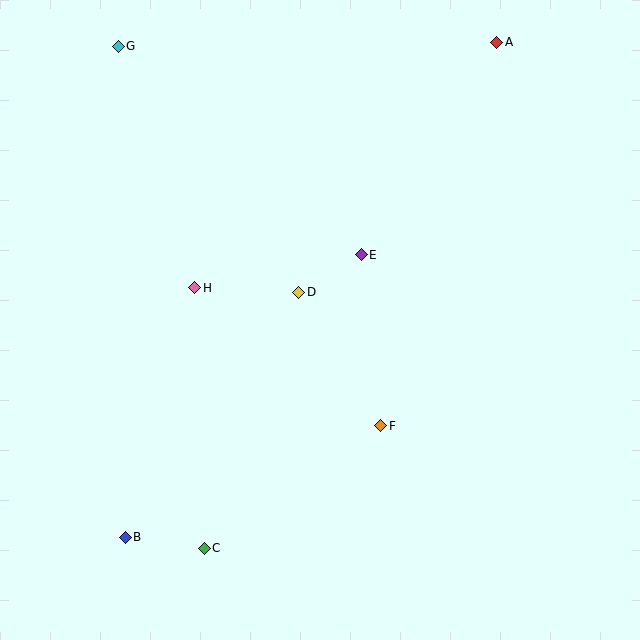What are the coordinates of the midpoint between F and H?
The midpoint between F and H is at (288, 357).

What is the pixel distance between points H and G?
The distance between H and G is 253 pixels.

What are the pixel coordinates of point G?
Point G is at (118, 46).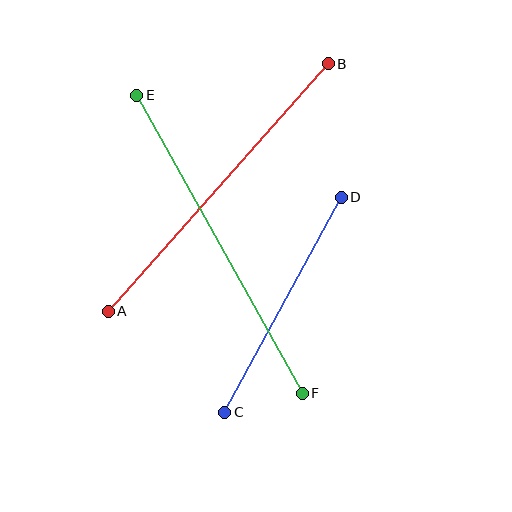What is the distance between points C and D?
The distance is approximately 244 pixels.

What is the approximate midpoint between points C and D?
The midpoint is at approximately (283, 305) pixels.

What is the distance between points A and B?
The distance is approximately 331 pixels.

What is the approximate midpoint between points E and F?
The midpoint is at approximately (219, 244) pixels.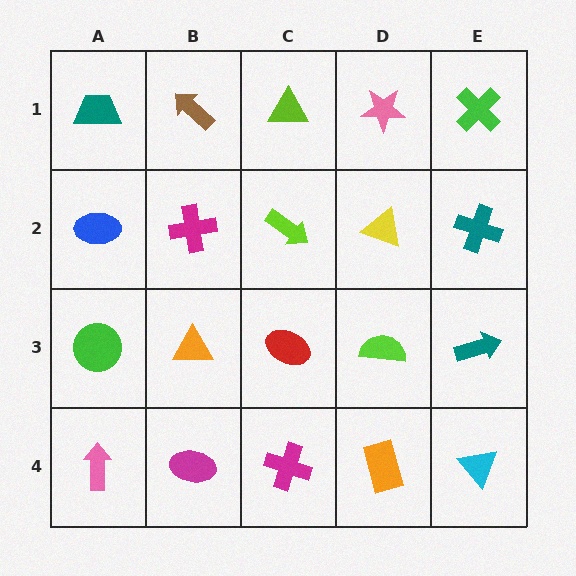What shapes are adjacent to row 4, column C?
A red ellipse (row 3, column C), a magenta ellipse (row 4, column B), an orange rectangle (row 4, column D).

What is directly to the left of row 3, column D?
A red ellipse.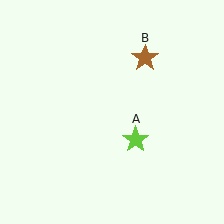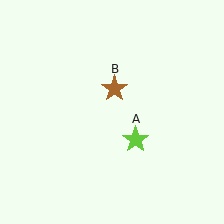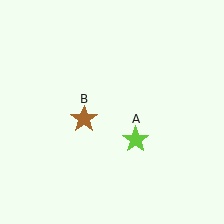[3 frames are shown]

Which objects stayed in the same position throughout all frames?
Lime star (object A) remained stationary.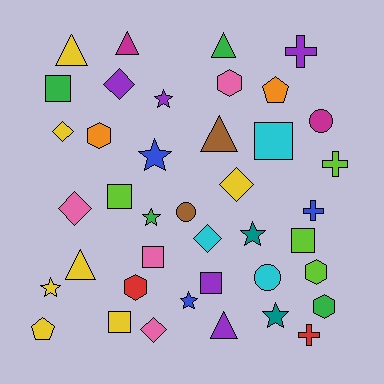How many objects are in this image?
There are 40 objects.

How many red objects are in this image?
There are 2 red objects.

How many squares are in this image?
There are 7 squares.